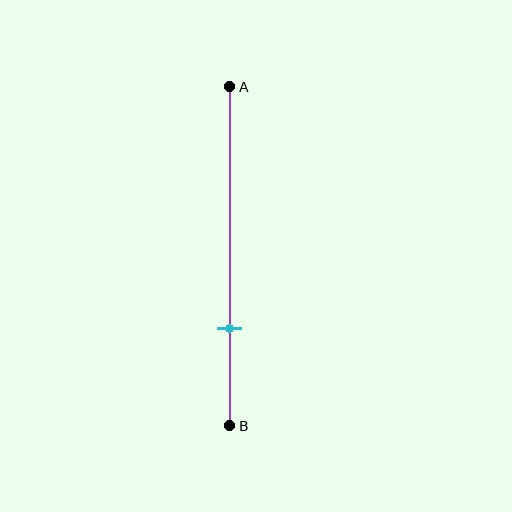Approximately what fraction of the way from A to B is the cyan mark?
The cyan mark is approximately 70% of the way from A to B.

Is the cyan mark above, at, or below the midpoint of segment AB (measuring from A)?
The cyan mark is below the midpoint of segment AB.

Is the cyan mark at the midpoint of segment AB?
No, the mark is at about 70% from A, not at the 50% midpoint.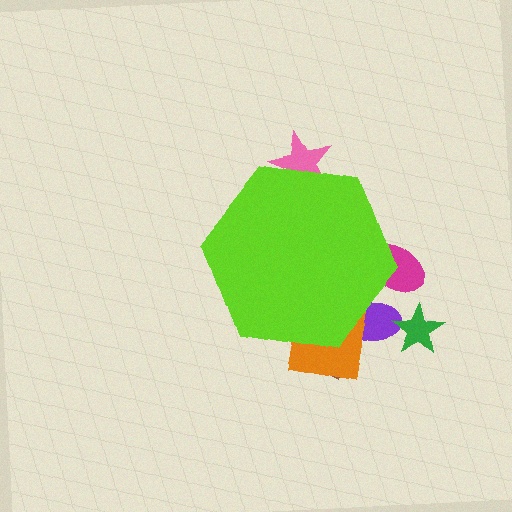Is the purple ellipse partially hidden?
Yes, the purple ellipse is partially hidden behind the lime hexagon.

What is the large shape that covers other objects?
A lime hexagon.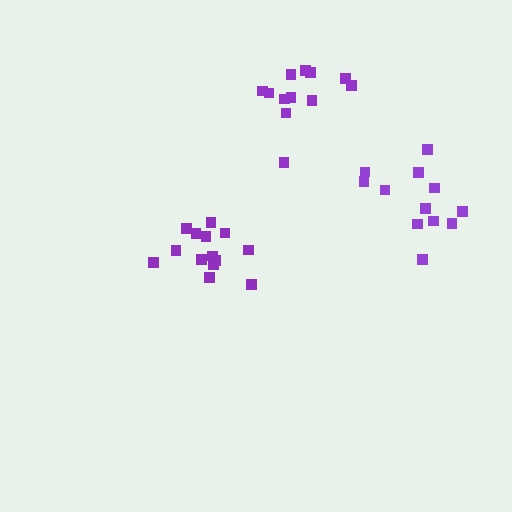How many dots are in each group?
Group 1: 12 dots, Group 2: 14 dots, Group 3: 12 dots (38 total).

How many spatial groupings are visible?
There are 3 spatial groupings.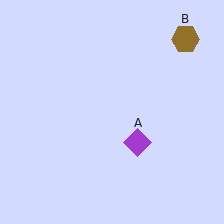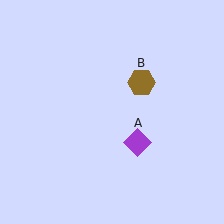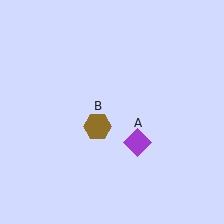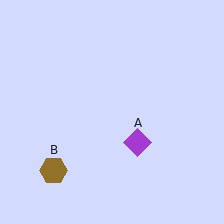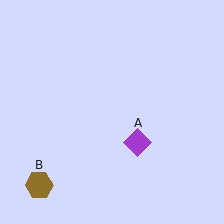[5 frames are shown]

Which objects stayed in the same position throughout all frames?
Purple diamond (object A) remained stationary.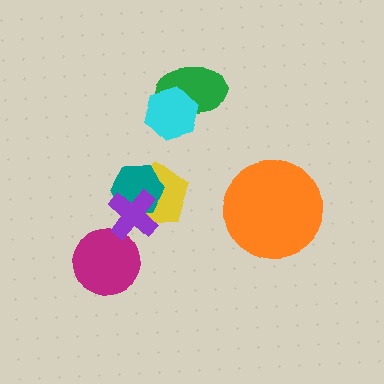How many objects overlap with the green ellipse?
1 object overlaps with the green ellipse.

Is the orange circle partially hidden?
No, no other shape covers it.